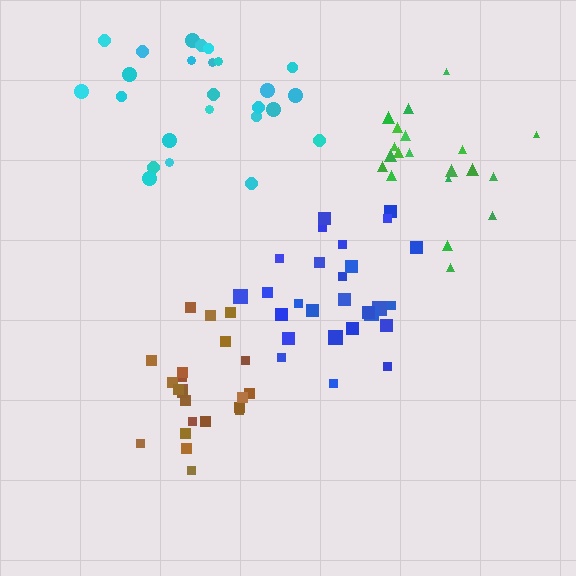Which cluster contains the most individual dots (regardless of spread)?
Blue (27).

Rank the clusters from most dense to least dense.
brown, blue, green, cyan.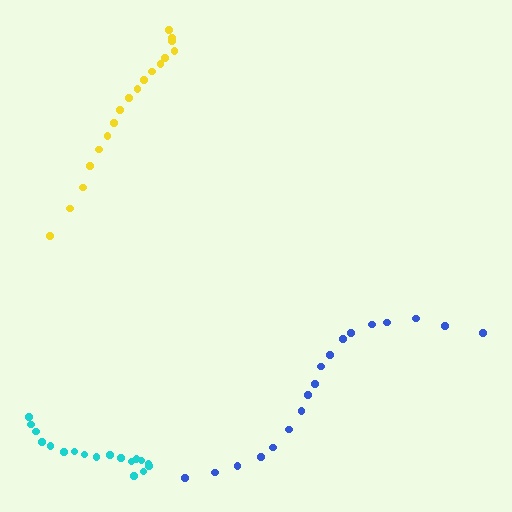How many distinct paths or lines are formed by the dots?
There are 3 distinct paths.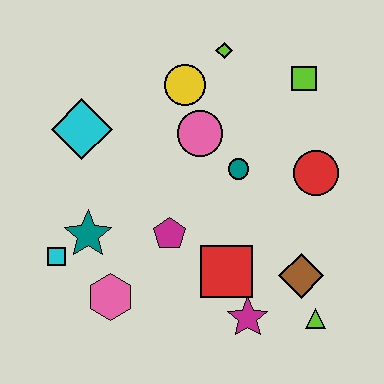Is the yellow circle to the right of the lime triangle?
No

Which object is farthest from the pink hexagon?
The lime square is farthest from the pink hexagon.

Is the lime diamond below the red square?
No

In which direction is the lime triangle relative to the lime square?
The lime triangle is below the lime square.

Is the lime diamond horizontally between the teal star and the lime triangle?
Yes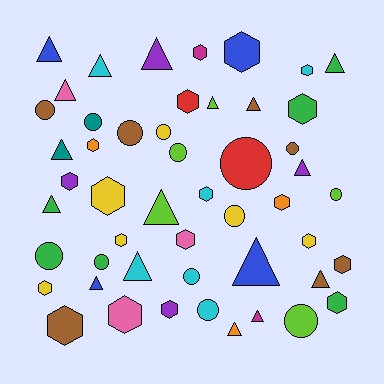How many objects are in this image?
There are 50 objects.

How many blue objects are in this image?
There are 4 blue objects.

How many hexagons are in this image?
There are 19 hexagons.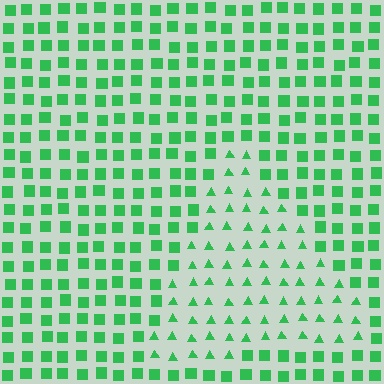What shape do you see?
I see a triangle.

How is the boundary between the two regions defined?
The boundary is defined by a change in element shape: triangles inside vs. squares outside. All elements share the same color and spacing.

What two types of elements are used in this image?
The image uses triangles inside the triangle region and squares outside it.